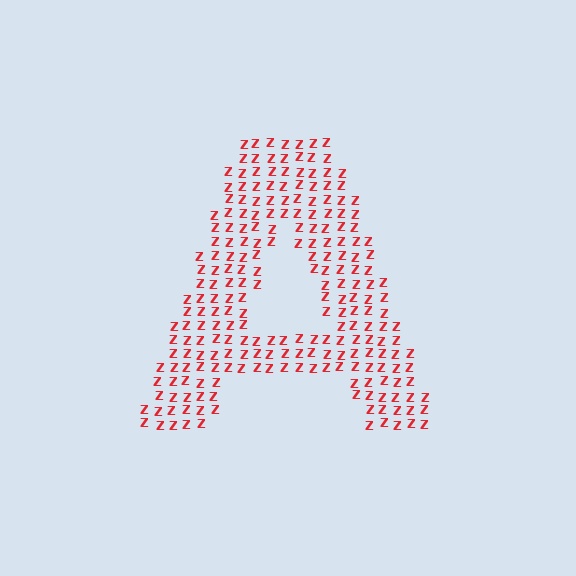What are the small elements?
The small elements are letter Z's.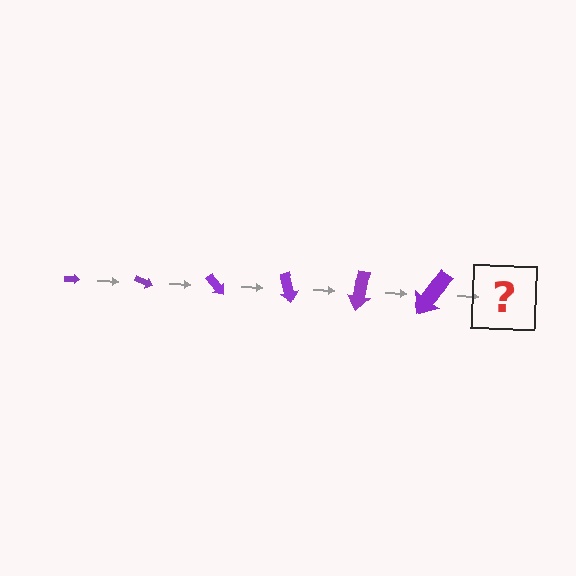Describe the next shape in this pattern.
It should be an arrow, larger than the previous one and rotated 150 degrees from the start.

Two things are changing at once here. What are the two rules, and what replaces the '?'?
The two rules are that the arrow grows larger each step and it rotates 25 degrees each step. The '?' should be an arrow, larger than the previous one and rotated 150 degrees from the start.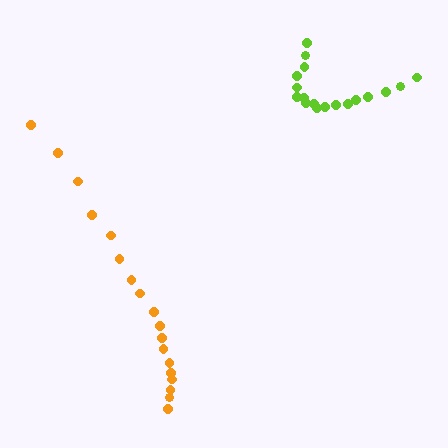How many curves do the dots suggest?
There are 2 distinct paths.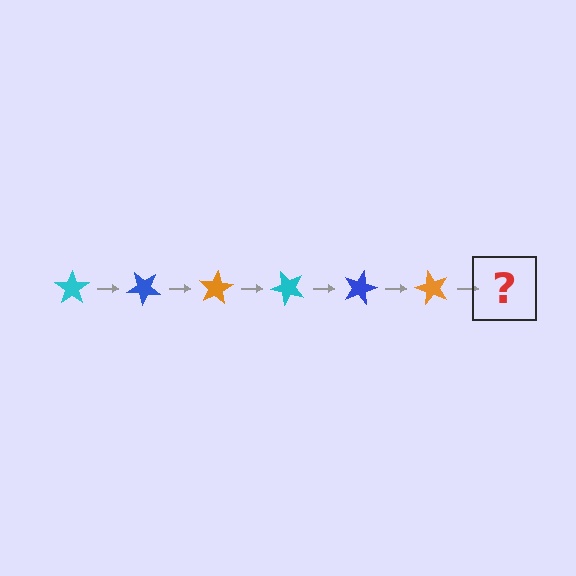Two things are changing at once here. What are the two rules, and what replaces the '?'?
The two rules are that it rotates 40 degrees each step and the color cycles through cyan, blue, and orange. The '?' should be a cyan star, rotated 240 degrees from the start.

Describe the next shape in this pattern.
It should be a cyan star, rotated 240 degrees from the start.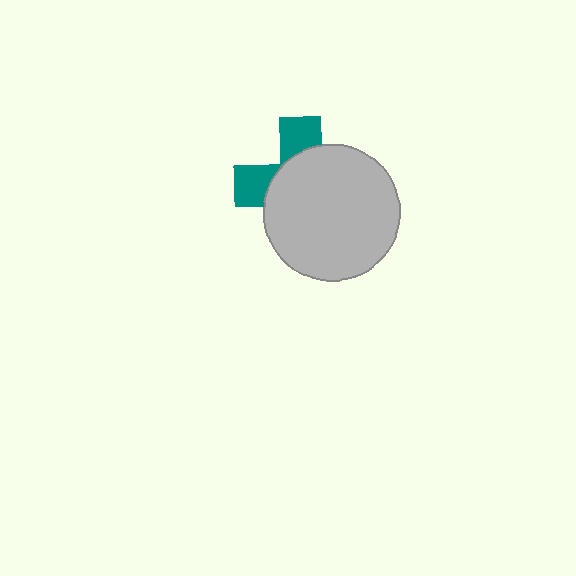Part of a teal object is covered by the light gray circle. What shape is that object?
It is a cross.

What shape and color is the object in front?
The object in front is a light gray circle.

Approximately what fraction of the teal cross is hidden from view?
Roughly 69% of the teal cross is hidden behind the light gray circle.